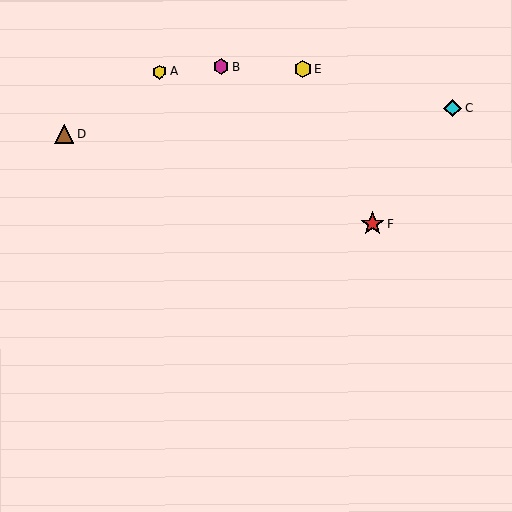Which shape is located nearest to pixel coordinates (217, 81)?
The magenta hexagon (labeled B) at (221, 67) is nearest to that location.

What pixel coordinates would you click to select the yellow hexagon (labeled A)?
Click at (160, 72) to select the yellow hexagon A.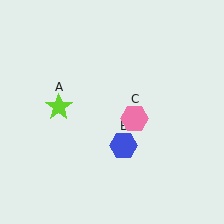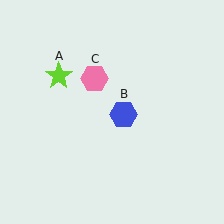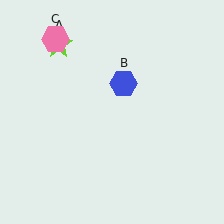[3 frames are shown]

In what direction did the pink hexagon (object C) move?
The pink hexagon (object C) moved up and to the left.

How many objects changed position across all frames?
3 objects changed position: lime star (object A), blue hexagon (object B), pink hexagon (object C).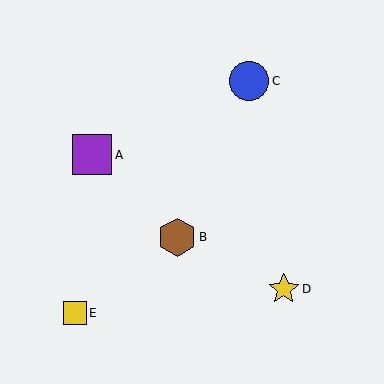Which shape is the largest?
The purple square (labeled A) is the largest.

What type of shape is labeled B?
Shape B is a brown hexagon.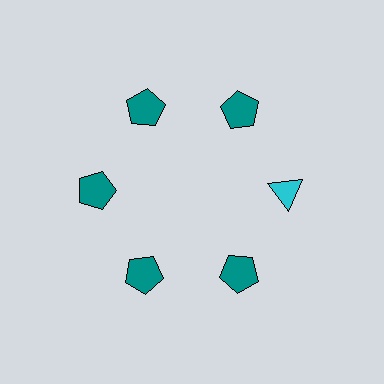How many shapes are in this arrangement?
There are 6 shapes arranged in a ring pattern.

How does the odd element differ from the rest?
It differs in both color (cyan instead of teal) and shape (triangle instead of pentagon).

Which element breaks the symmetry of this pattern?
The cyan triangle at roughly the 3 o'clock position breaks the symmetry. All other shapes are teal pentagons.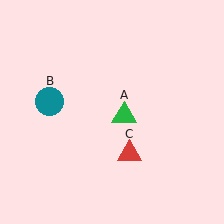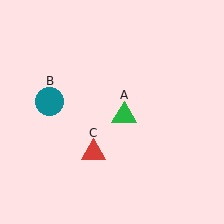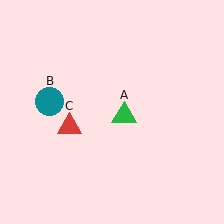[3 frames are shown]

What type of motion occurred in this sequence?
The red triangle (object C) rotated clockwise around the center of the scene.